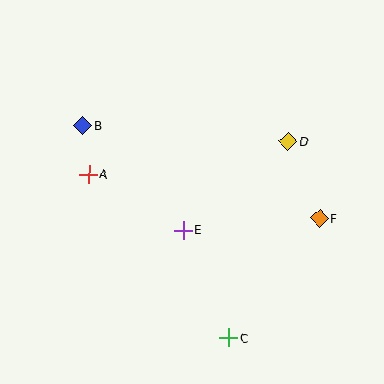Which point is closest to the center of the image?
Point E at (183, 230) is closest to the center.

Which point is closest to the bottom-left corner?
Point A is closest to the bottom-left corner.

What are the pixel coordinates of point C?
Point C is at (229, 338).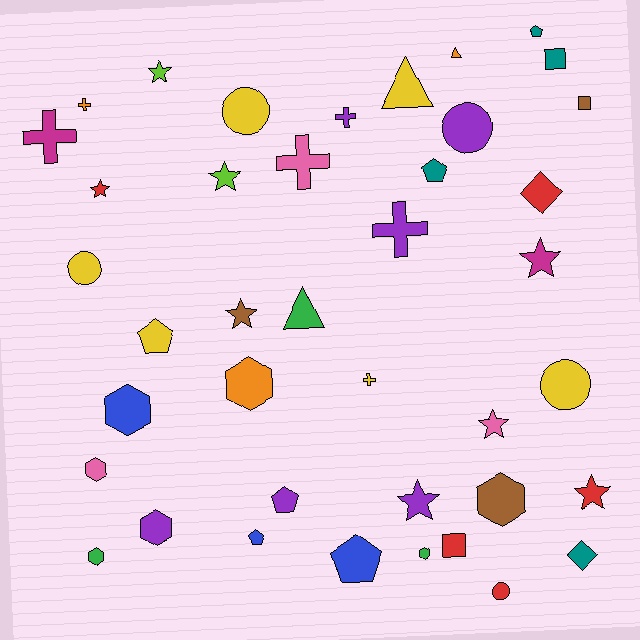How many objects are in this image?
There are 40 objects.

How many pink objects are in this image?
There are 3 pink objects.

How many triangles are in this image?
There are 3 triangles.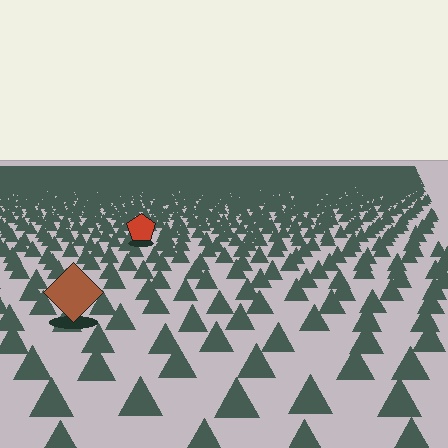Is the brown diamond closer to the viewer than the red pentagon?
Yes. The brown diamond is closer — you can tell from the texture gradient: the ground texture is coarser near it.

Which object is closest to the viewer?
The brown diamond is closest. The texture marks near it are larger and more spread out.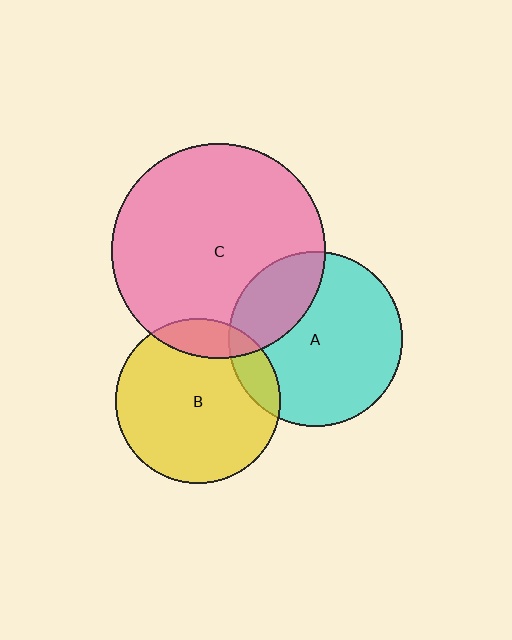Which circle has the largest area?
Circle C (pink).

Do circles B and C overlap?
Yes.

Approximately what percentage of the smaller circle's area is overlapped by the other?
Approximately 15%.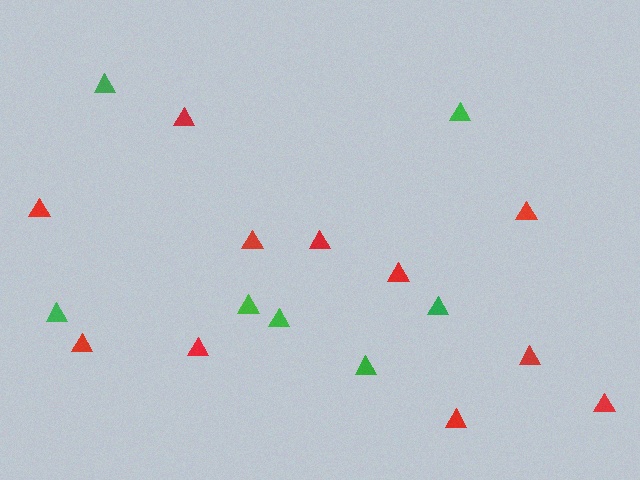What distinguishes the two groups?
There are 2 groups: one group of red triangles (11) and one group of green triangles (7).